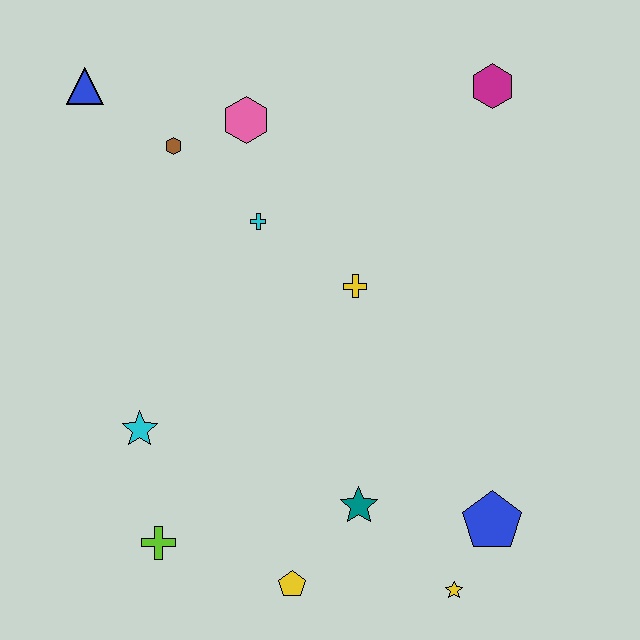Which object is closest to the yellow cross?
The cyan cross is closest to the yellow cross.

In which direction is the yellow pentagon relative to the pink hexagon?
The yellow pentagon is below the pink hexagon.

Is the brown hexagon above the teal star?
Yes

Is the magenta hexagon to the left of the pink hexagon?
No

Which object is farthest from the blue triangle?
The yellow star is farthest from the blue triangle.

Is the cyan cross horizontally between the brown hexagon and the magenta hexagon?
Yes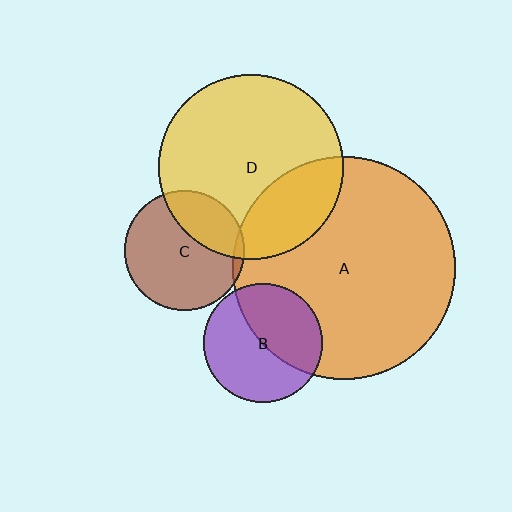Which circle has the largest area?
Circle A (orange).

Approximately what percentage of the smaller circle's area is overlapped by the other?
Approximately 25%.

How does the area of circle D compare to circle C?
Approximately 2.4 times.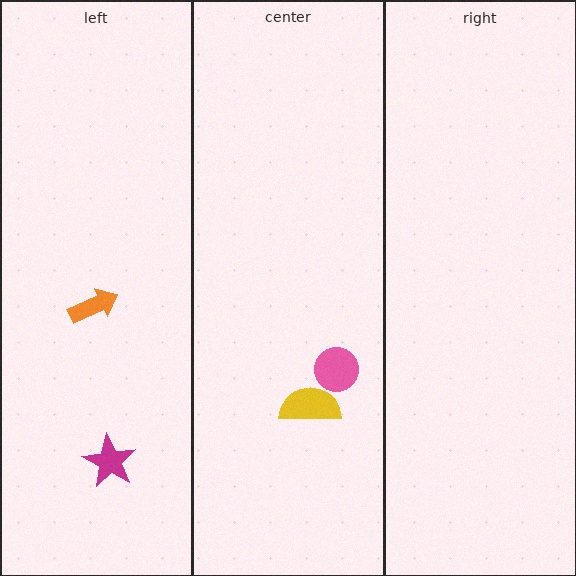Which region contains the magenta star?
The left region.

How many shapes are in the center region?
2.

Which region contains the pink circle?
The center region.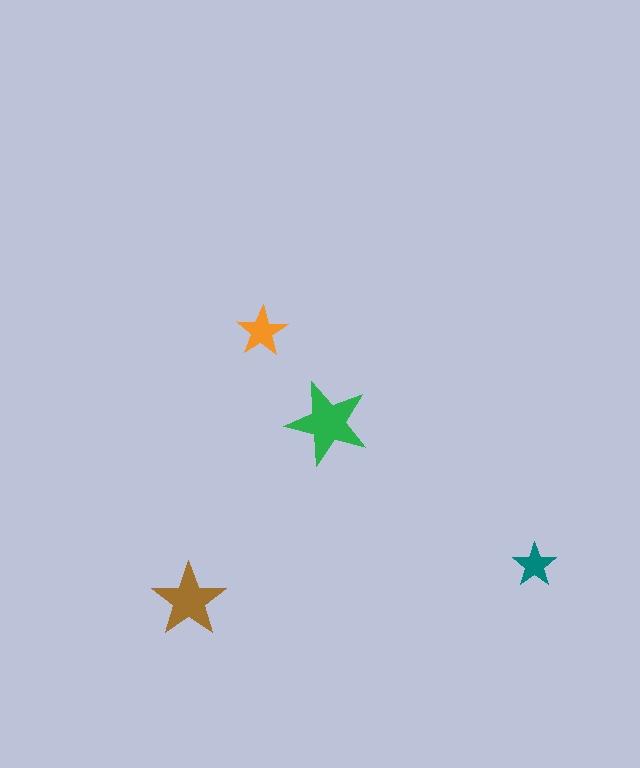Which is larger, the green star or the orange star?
The green one.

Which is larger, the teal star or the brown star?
The brown one.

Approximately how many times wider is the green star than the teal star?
About 2 times wider.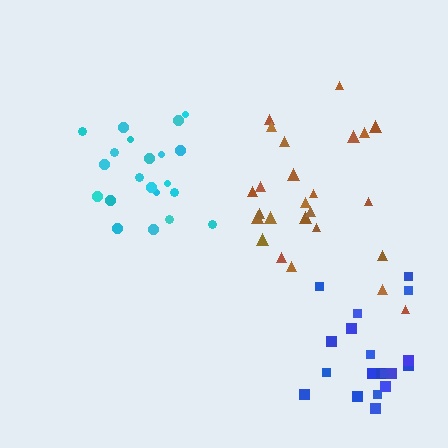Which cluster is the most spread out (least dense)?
Blue.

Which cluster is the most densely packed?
Cyan.